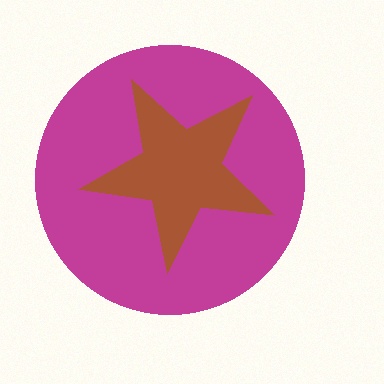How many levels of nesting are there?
2.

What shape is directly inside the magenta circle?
The brown star.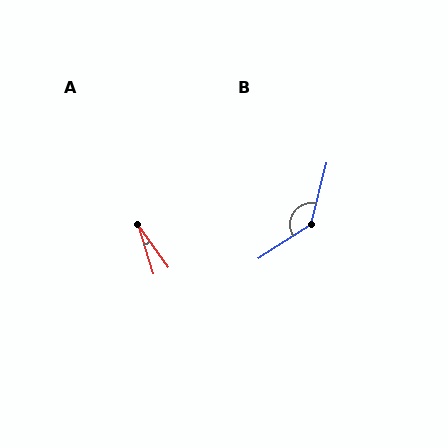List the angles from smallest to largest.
A (18°), B (137°).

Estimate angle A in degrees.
Approximately 18 degrees.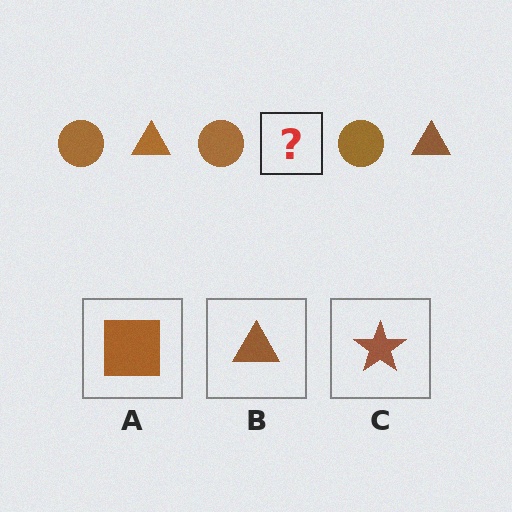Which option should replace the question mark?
Option B.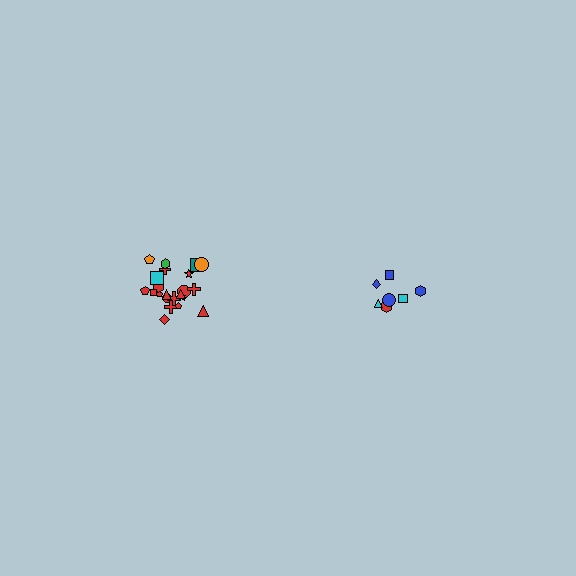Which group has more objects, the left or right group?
The left group.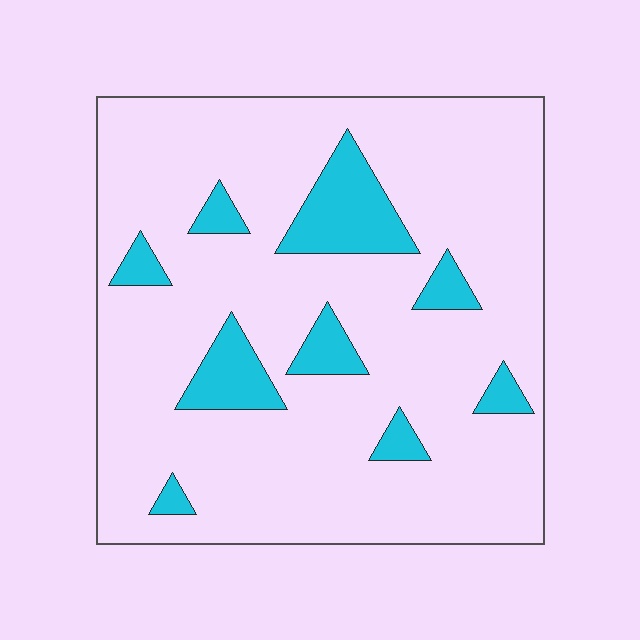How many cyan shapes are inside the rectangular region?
9.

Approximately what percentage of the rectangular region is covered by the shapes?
Approximately 15%.